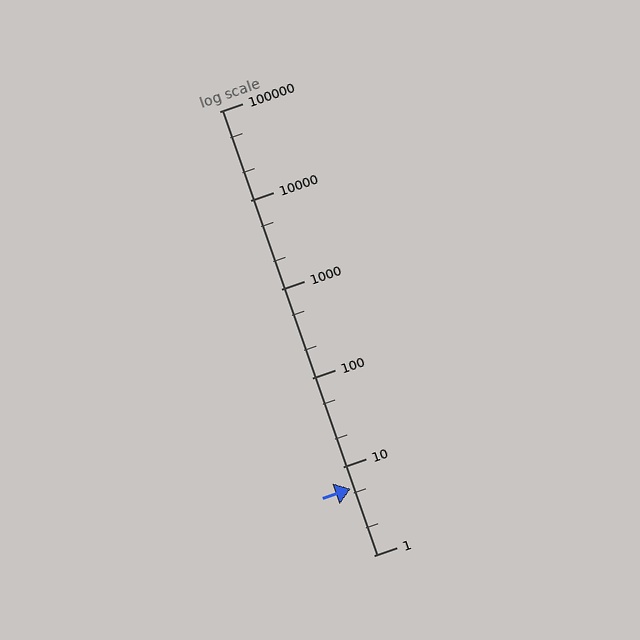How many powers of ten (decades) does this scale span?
The scale spans 5 decades, from 1 to 100000.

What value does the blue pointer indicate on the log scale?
The pointer indicates approximately 5.6.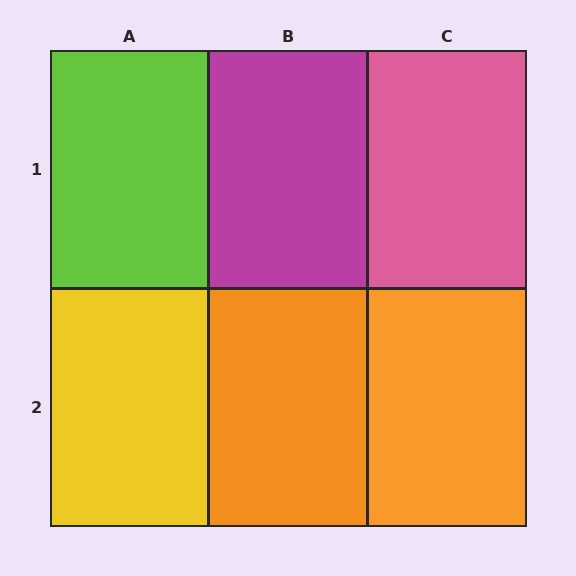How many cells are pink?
1 cell is pink.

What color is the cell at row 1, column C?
Pink.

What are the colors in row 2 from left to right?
Yellow, orange, orange.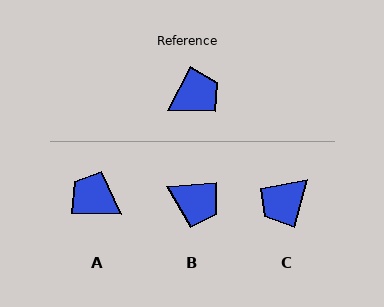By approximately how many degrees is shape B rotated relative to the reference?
Approximately 58 degrees clockwise.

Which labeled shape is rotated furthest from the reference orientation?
C, about 168 degrees away.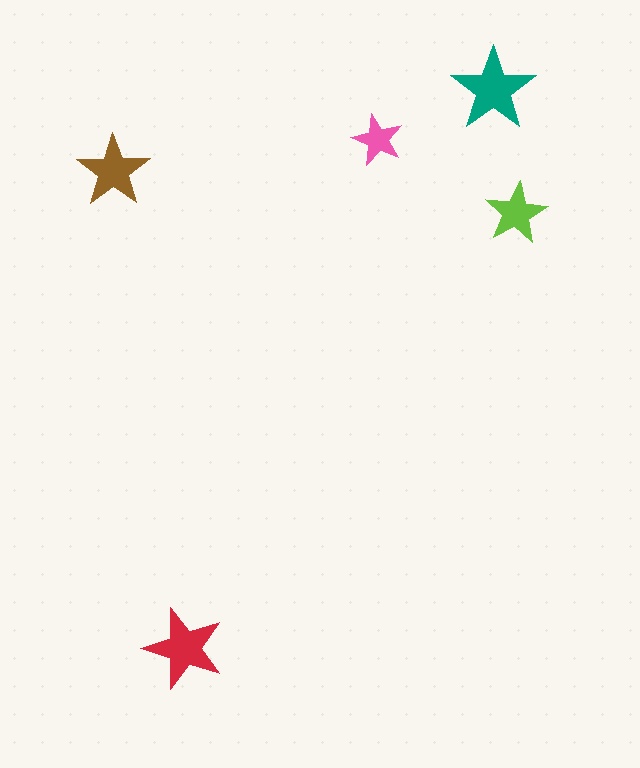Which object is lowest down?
The red star is bottommost.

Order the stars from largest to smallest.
the teal one, the red one, the brown one, the lime one, the pink one.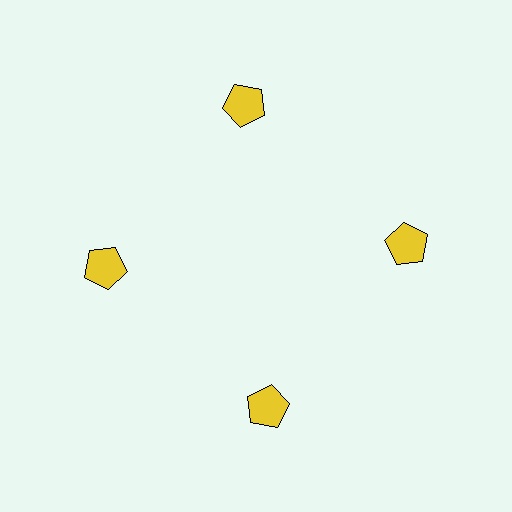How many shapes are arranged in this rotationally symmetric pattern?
There are 4 shapes, arranged in 4 groups of 1.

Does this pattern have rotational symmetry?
Yes, this pattern has 4-fold rotational symmetry. It looks the same after rotating 90 degrees around the center.